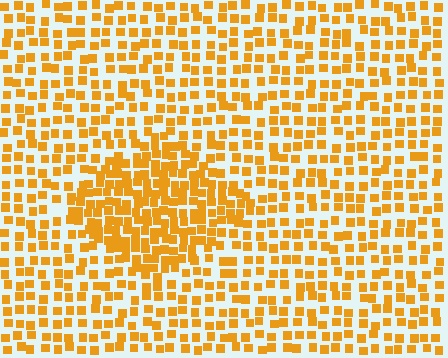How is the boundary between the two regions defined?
The boundary is defined by a change in element density (approximately 1.8x ratio). All elements are the same color, size, and shape.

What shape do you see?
I see a diamond.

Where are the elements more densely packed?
The elements are more densely packed inside the diamond boundary.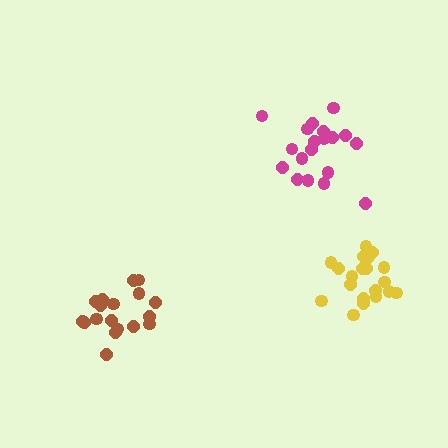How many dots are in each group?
Group 1: 18 dots, Group 2: 20 dots, Group 3: 19 dots (57 total).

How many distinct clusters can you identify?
There are 3 distinct clusters.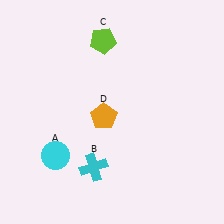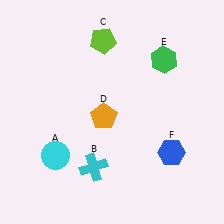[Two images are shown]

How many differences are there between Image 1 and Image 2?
There are 2 differences between the two images.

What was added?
A green hexagon (E), a blue hexagon (F) were added in Image 2.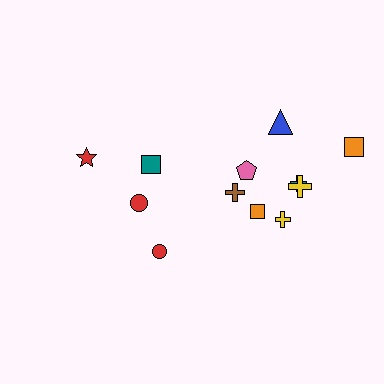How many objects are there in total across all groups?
There are 12 objects.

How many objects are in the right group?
There are 8 objects.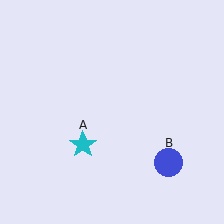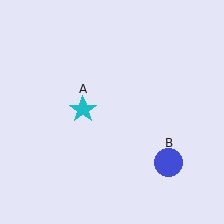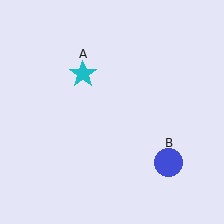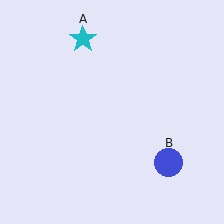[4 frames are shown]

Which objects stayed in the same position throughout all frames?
Blue circle (object B) remained stationary.